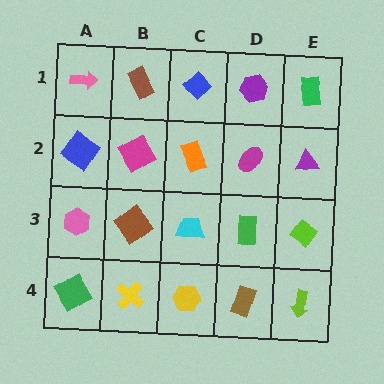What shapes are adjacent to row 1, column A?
A blue diamond (row 2, column A), a brown rectangle (row 1, column B).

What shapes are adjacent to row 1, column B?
A magenta diamond (row 2, column B), a pink arrow (row 1, column A), a blue diamond (row 1, column C).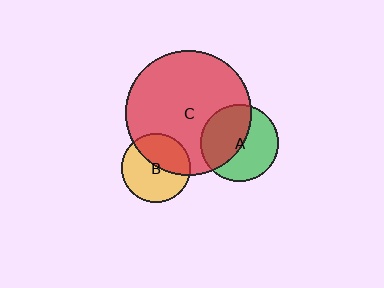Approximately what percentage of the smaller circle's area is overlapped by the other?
Approximately 50%.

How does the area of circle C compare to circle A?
Approximately 2.7 times.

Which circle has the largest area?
Circle C (red).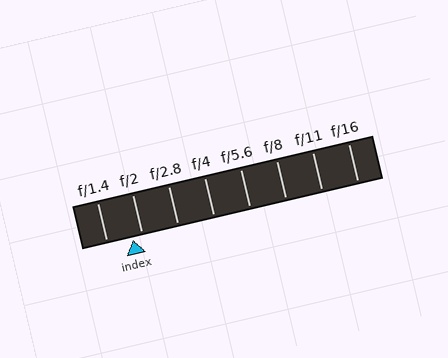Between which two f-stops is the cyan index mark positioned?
The index mark is between f/1.4 and f/2.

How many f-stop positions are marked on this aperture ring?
There are 8 f-stop positions marked.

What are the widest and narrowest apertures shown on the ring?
The widest aperture shown is f/1.4 and the narrowest is f/16.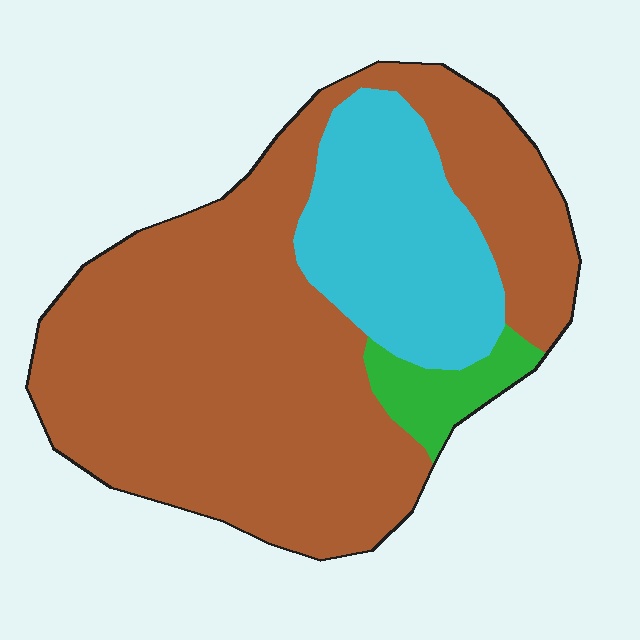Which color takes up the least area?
Green, at roughly 5%.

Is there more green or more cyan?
Cyan.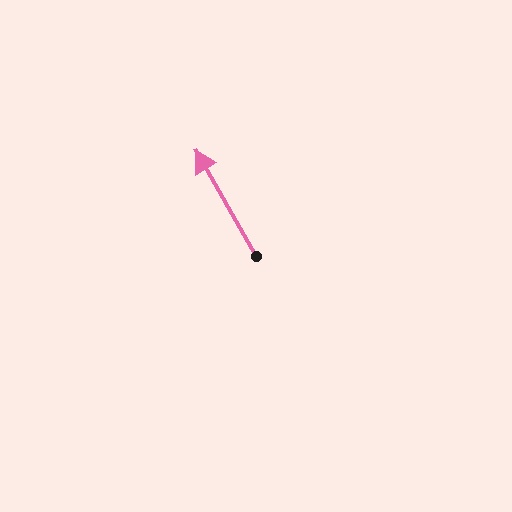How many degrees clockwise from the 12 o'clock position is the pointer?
Approximately 330 degrees.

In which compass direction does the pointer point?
Northwest.